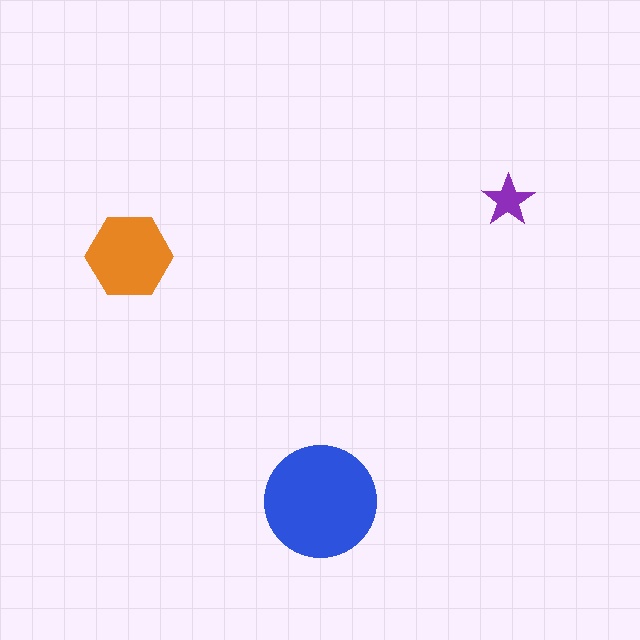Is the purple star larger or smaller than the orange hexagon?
Smaller.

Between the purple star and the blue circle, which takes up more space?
The blue circle.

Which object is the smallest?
The purple star.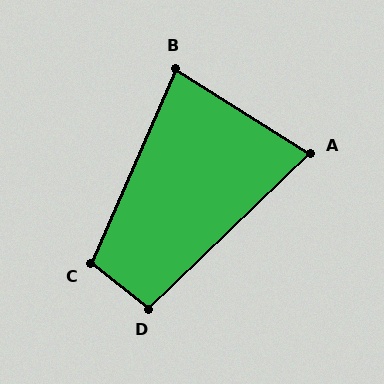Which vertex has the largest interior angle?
C, at approximately 104 degrees.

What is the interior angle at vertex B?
Approximately 81 degrees (acute).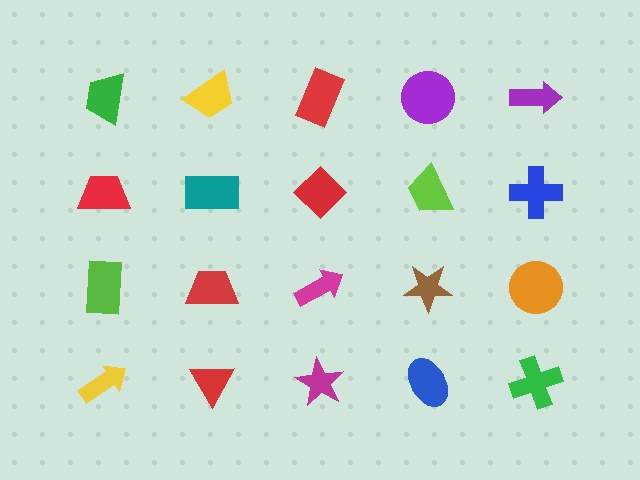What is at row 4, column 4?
A blue ellipse.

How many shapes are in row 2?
5 shapes.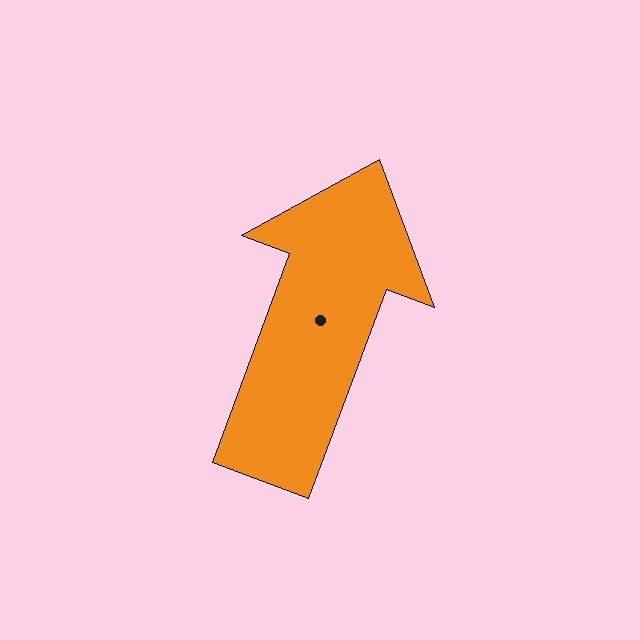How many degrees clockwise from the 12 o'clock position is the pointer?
Approximately 20 degrees.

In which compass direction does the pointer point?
North.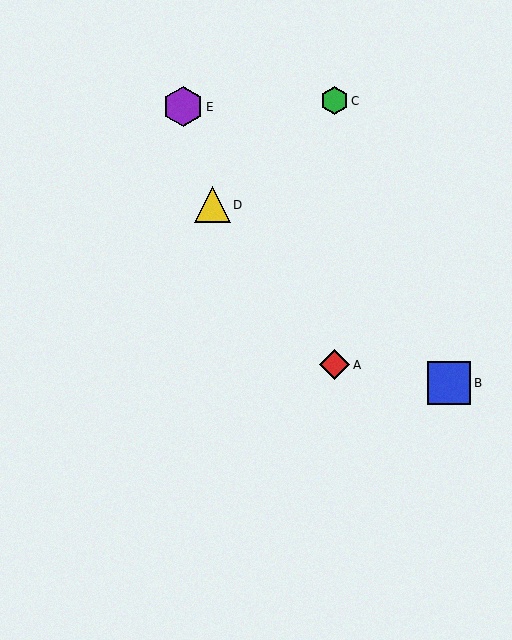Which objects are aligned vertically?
Objects A, C are aligned vertically.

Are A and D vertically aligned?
No, A is at x≈334 and D is at x≈212.